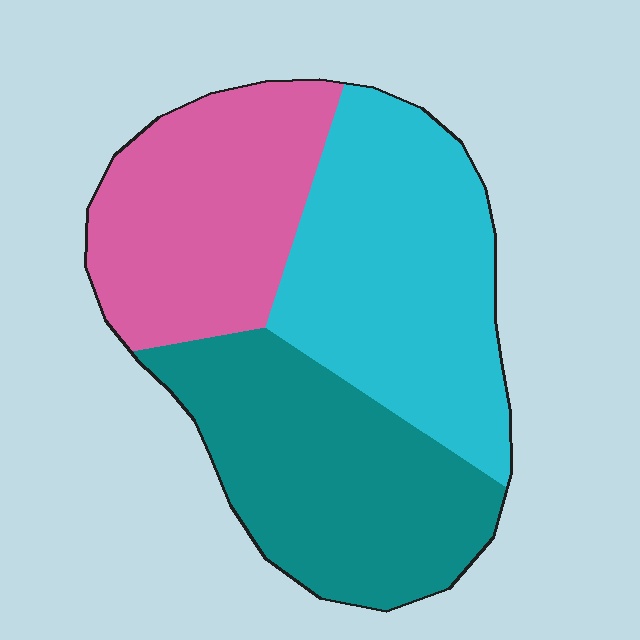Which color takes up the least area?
Pink, at roughly 30%.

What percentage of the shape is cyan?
Cyan takes up about three eighths (3/8) of the shape.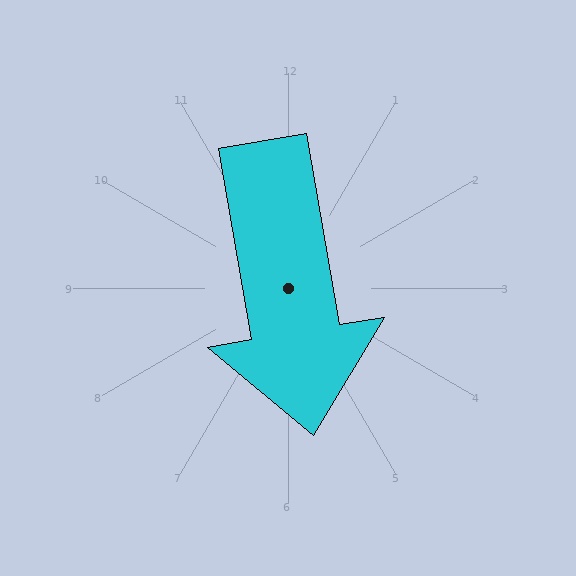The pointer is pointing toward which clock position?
Roughly 6 o'clock.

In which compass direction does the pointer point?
South.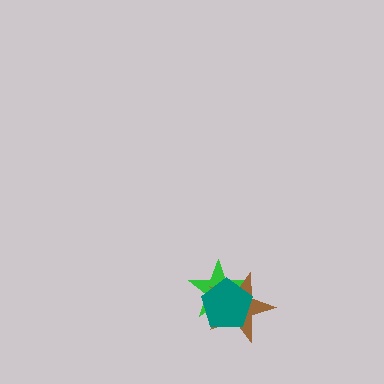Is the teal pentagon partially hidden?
No, no other shape covers it.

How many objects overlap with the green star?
2 objects overlap with the green star.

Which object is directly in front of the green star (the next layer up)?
The brown star is directly in front of the green star.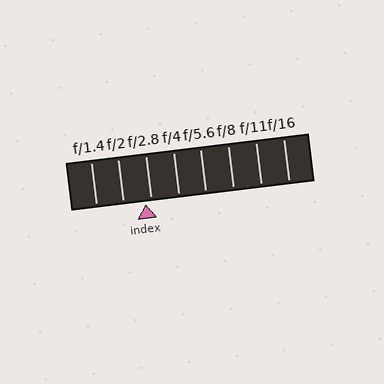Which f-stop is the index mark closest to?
The index mark is closest to f/2.8.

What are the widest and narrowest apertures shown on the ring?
The widest aperture shown is f/1.4 and the narrowest is f/16.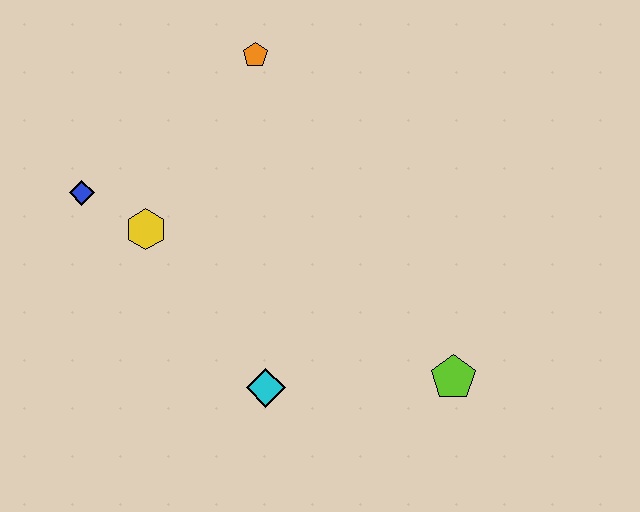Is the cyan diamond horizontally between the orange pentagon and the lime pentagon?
Yes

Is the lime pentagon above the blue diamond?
No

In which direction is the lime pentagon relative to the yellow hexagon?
The lime pentagon is to the right of the yellow hexagon.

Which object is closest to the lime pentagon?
The cyan diamond is closest to the lime pentagon.